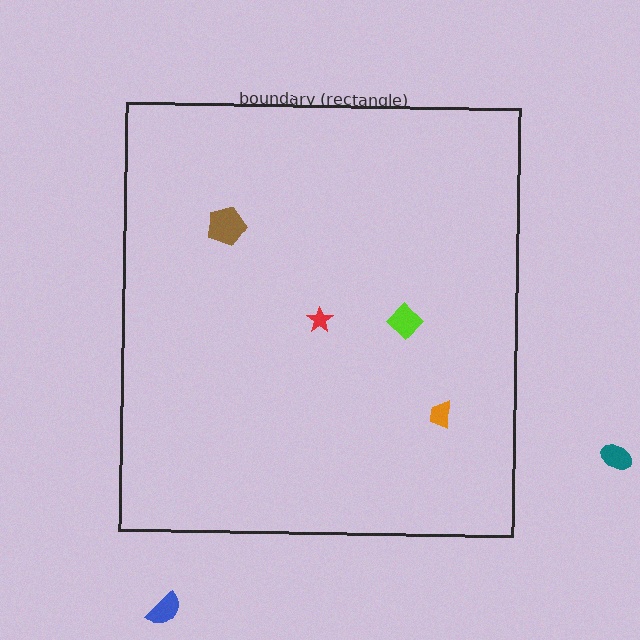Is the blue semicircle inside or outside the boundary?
Outside.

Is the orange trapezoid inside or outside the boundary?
Inside.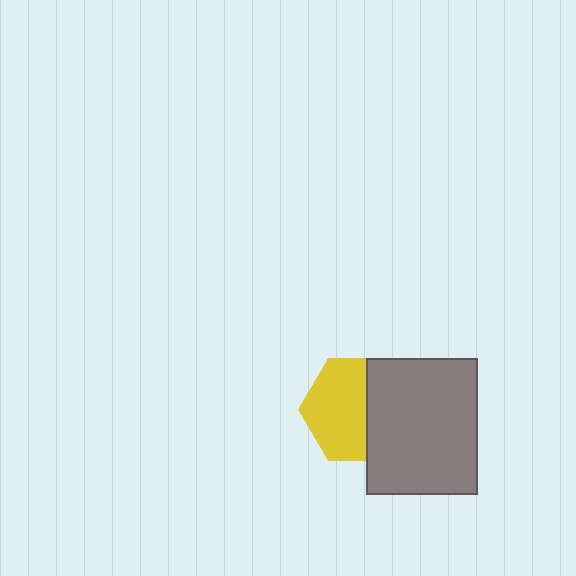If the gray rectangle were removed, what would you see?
You would see the complete yellow hexagon.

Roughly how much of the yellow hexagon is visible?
About half of it is visible (roughly 58%).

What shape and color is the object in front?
The object in front is a gray rectangle.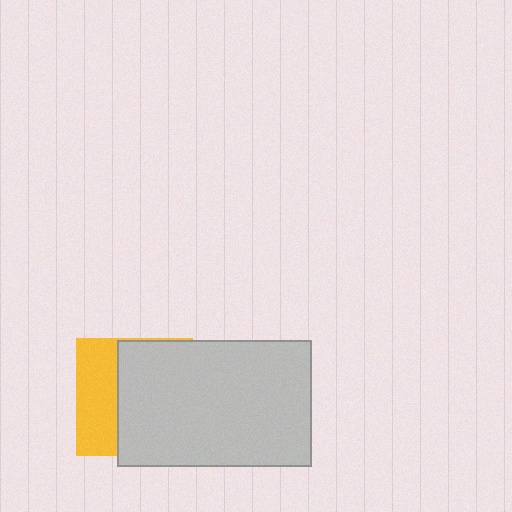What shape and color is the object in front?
The object in front is a light gray rectangle.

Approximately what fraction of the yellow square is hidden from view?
Roughly 63% of the yellow square is hidden behind the light gray rectangle.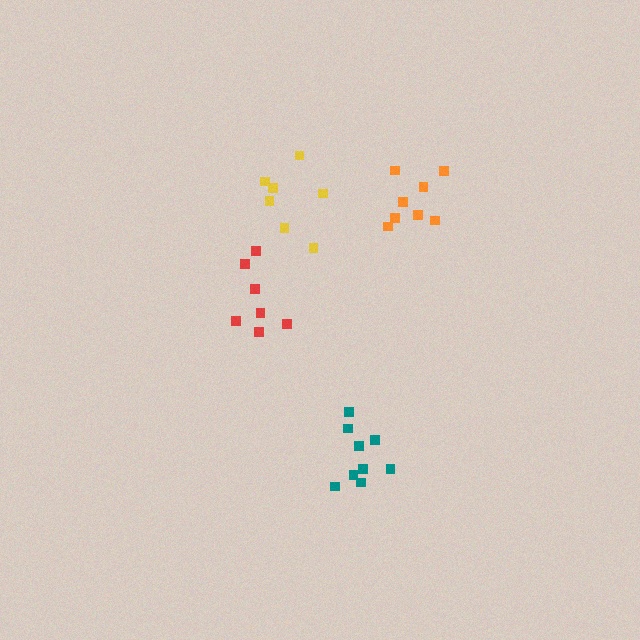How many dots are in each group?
Group 1: 7 dots, Group 2: 8 dots, Group 3: 7 dots, Group 4: 9 dots (31 total).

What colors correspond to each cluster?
The clusters are colored: red, orange, yellow, teal.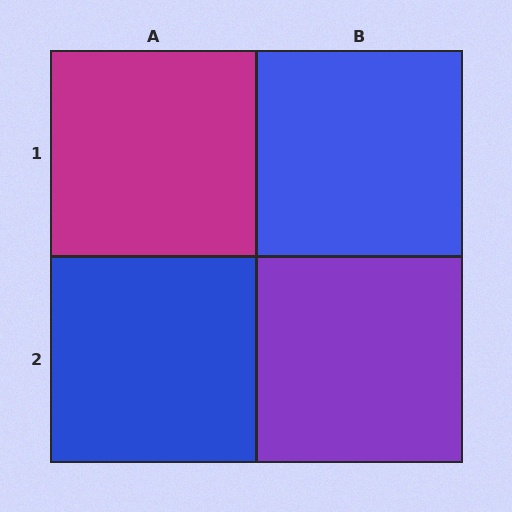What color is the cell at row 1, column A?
Magenta.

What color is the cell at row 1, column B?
Blue.